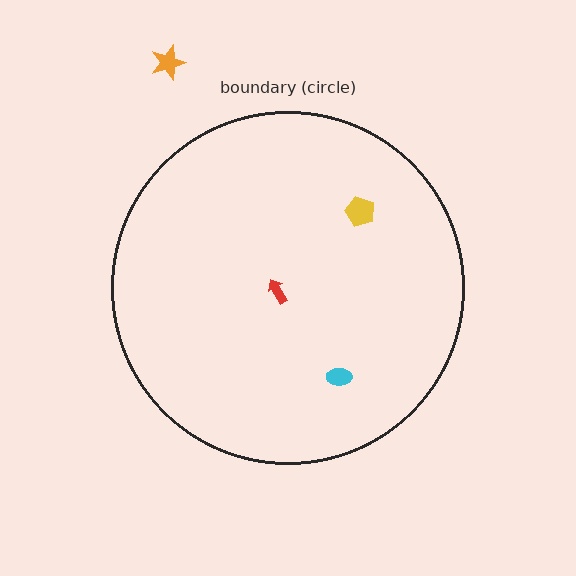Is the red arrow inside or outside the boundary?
Inside.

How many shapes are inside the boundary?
3 inside, 1 outside.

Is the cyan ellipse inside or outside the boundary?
Inside.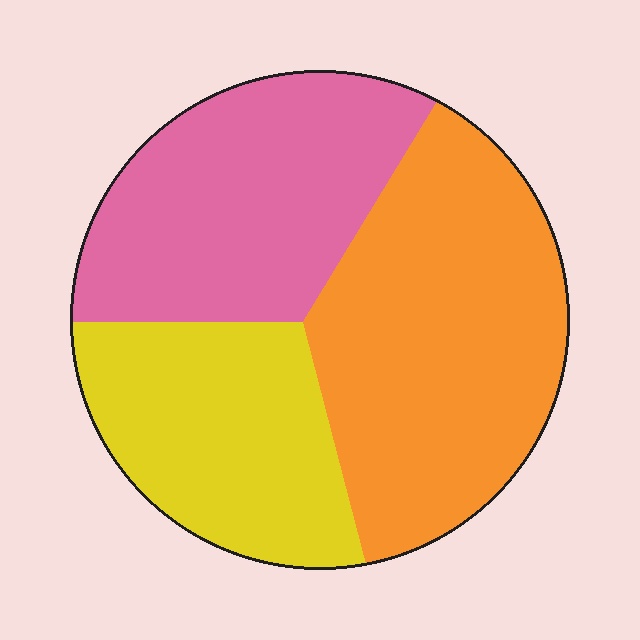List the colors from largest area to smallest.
From largest to smallest: orange, pink, yellow.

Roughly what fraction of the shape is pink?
Pink takes up about one third (1/3) of the shape.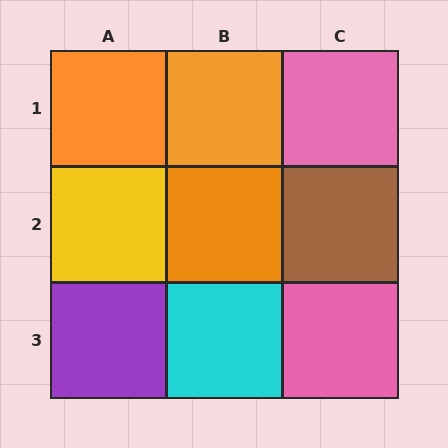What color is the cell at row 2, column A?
Yellow.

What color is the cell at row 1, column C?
Pink.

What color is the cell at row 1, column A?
Orange.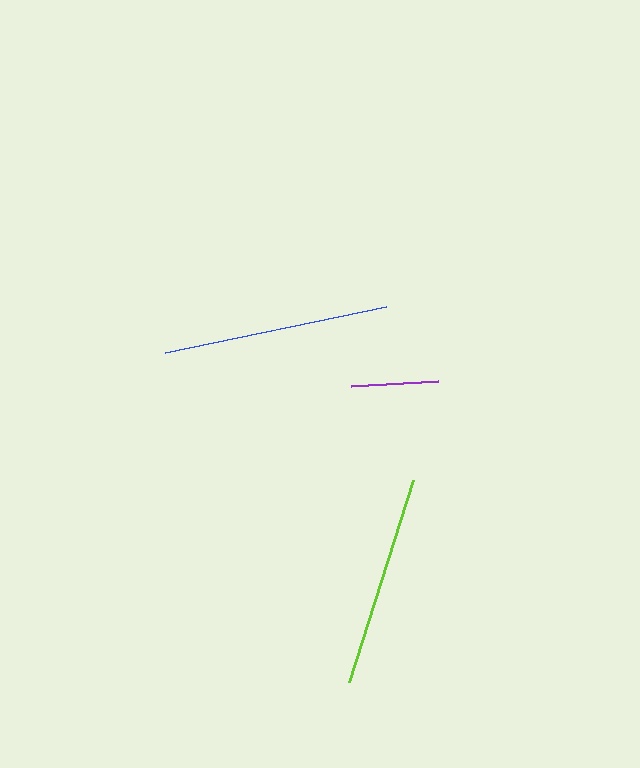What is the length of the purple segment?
The purple segment is approximately 87 pixels long.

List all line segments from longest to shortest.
From longest to shortest: blue, lime, purple.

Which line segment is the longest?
The blue line is the longest at approximately 226 pixels.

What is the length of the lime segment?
The lime segment is approximately 212 pixels long.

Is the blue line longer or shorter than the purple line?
The blue line is longer than the purple line.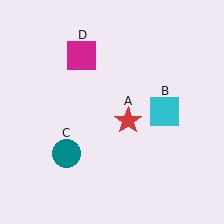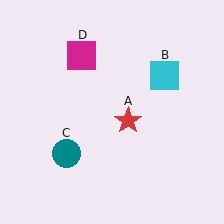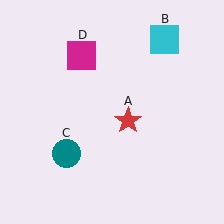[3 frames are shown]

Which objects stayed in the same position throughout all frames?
Red star (object A) and teal circle (object C) and magenta square (object D) remained stationary.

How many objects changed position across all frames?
1 object changed position: cyan square (object B).